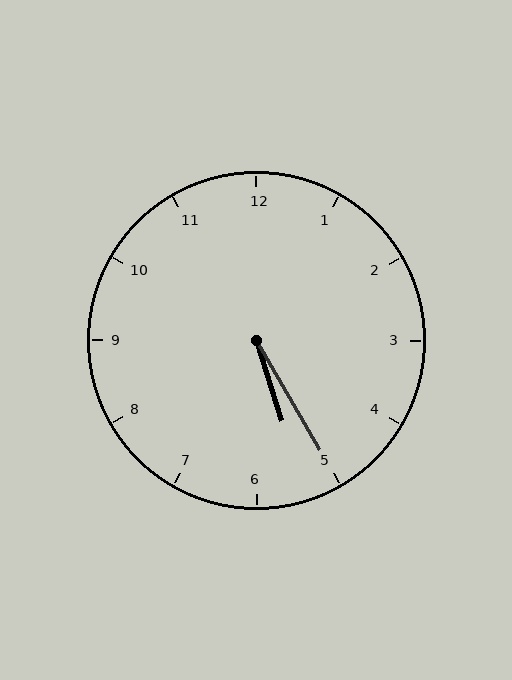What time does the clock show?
5:25.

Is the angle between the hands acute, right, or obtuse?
It is acute.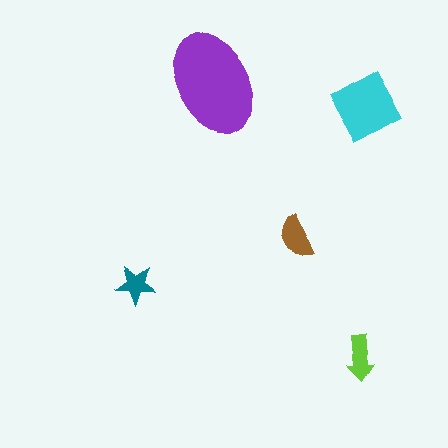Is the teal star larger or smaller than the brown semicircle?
Smaller.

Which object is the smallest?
The teal star.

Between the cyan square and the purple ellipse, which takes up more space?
The purple ellipse.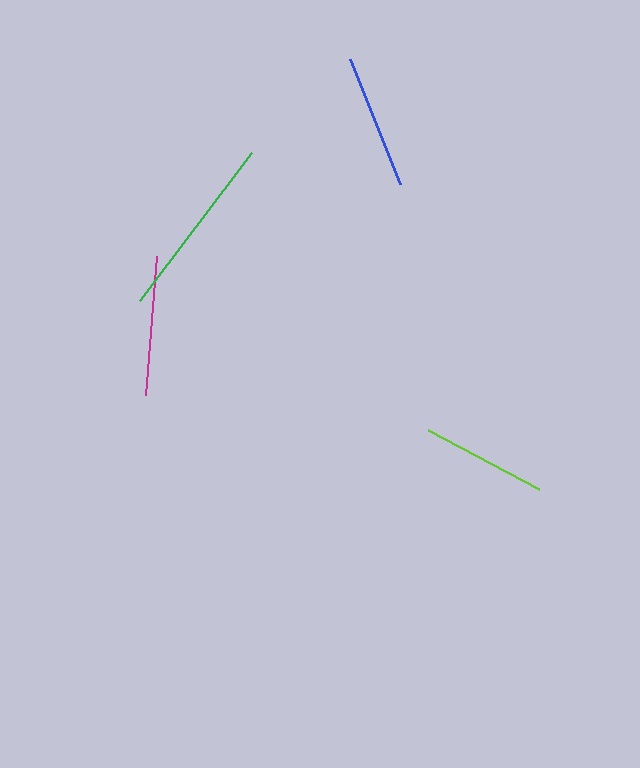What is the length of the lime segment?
The lime segment is approximately 126 pixels long.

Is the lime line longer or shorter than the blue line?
The blue line is longer than the lime line.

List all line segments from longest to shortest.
From longest to shortest: green, magenta, blue, lime.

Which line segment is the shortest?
The lime line is the shortest at approximately 126 pixels.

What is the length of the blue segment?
The blue segment is approximately 134 pixels long.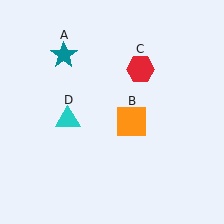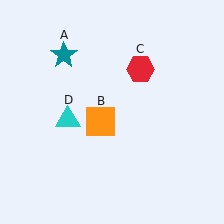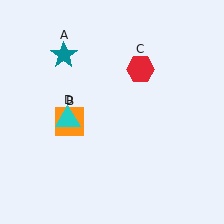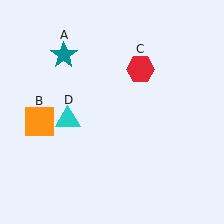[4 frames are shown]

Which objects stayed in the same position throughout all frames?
Teal star (object A) and red hexagon (object C) and cyan triangle (object D) remained stationary.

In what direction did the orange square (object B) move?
The orange square (object B) moved left.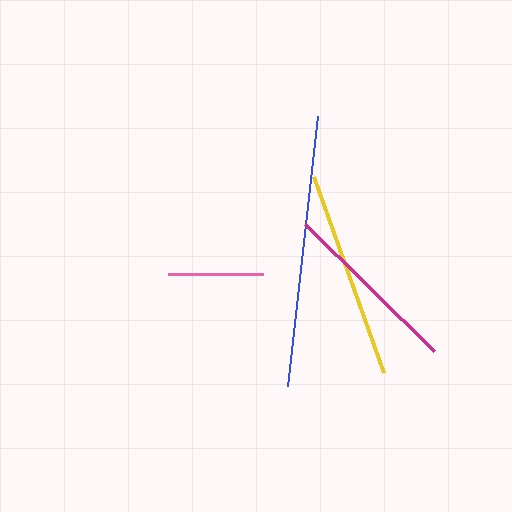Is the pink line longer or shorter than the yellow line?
The yellow line is longer than the pink line.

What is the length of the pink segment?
The pink segment is approximately 95 pixels long.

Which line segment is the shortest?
The pink line is the shortest at approximately 95 pixels.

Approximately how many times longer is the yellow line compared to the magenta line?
The yellow line is approximately 1.1 times the length of the magenta line.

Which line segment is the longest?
The blue line is the longest at approximately 271 pixels.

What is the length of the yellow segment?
The yellow segment is approximately 207 pixels long.